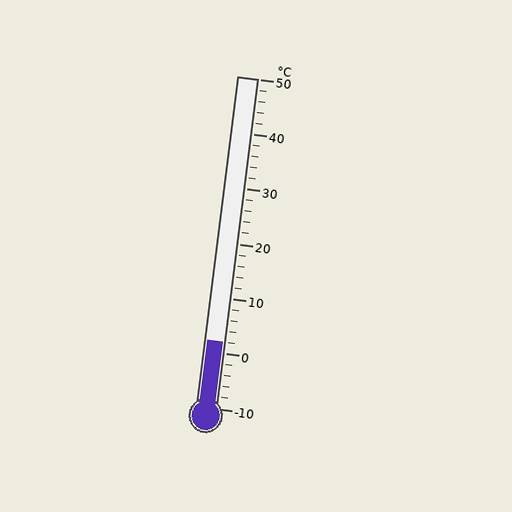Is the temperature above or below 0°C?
The temperature is above 0°C.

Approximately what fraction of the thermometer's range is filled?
The thermometer is filled to approximately 20% of its range.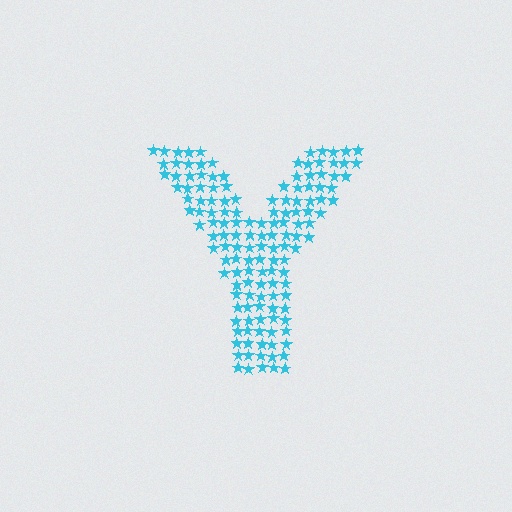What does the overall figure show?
The overall figure shows the letter Y.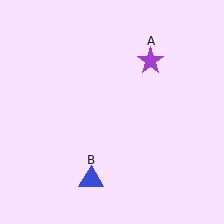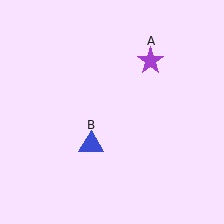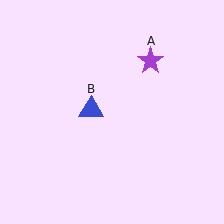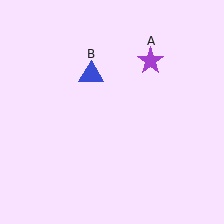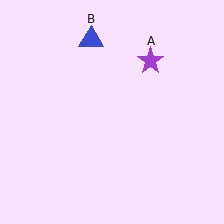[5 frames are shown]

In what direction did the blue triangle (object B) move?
The blue triangle (object B) moved up.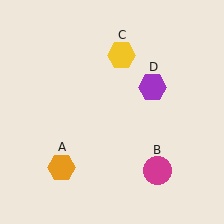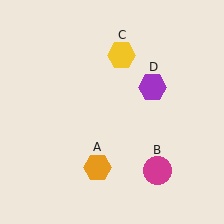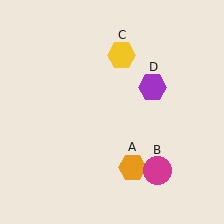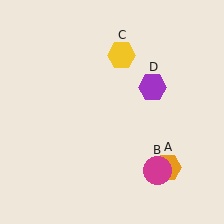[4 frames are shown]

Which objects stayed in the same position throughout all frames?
Magenta circle (object B) and yellow hexagon (object C) and purple hexagon (object D) remained stationary.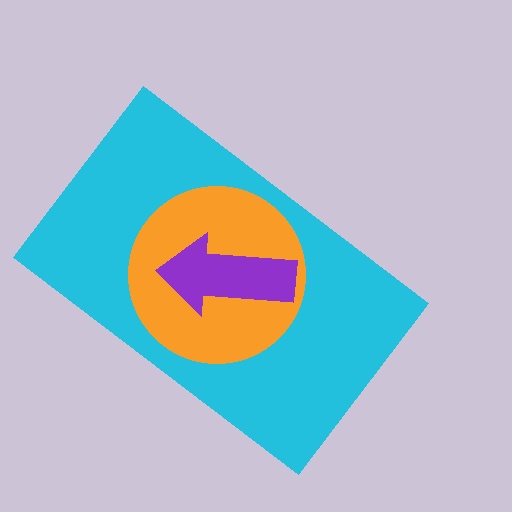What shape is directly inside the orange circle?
The purple arrow.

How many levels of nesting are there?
3.